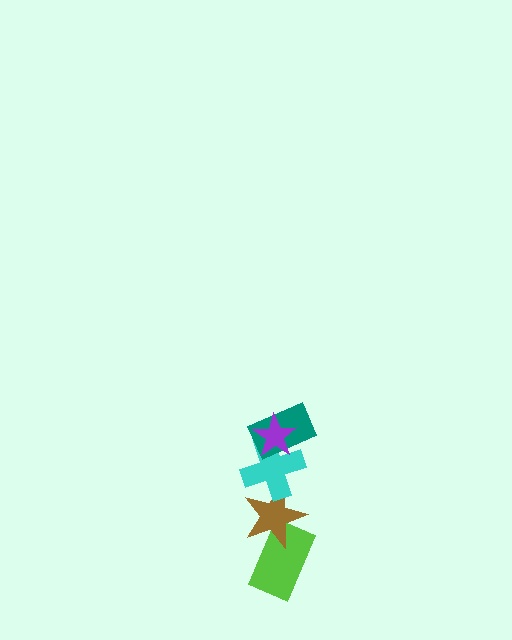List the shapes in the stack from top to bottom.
From top to bottom: the purple star, the teal rectangle, the cyan cross, the brown star, the lime rectangle.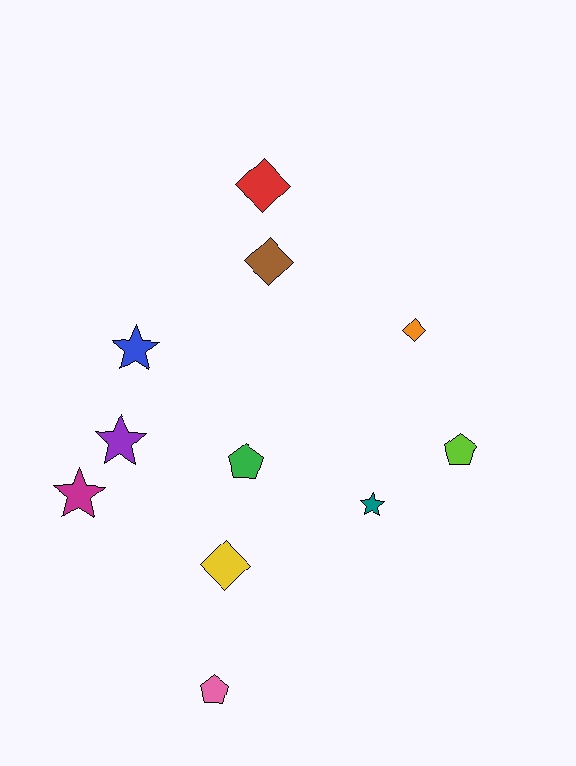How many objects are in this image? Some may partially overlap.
There are 11 objects.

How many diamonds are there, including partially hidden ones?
There are 4 diamonds.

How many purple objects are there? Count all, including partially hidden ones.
There is 1 purple object.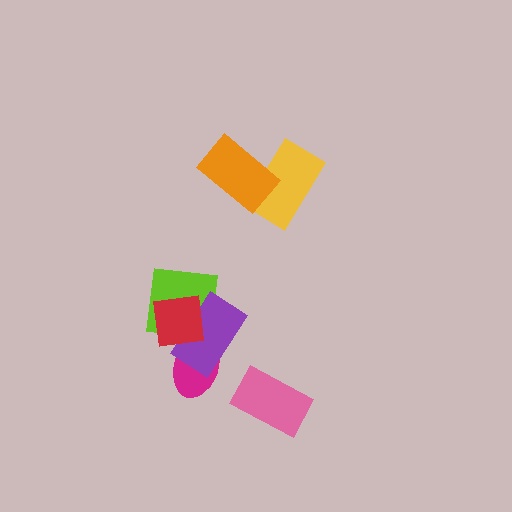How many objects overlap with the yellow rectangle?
1 object overlaps with the yellow rectangle.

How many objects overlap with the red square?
3 objects overlap with the red square.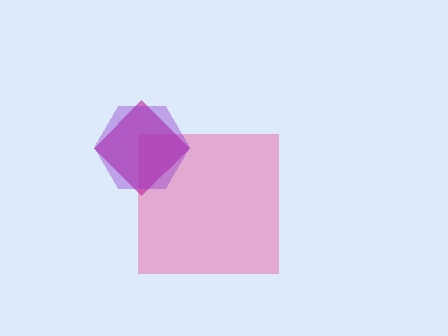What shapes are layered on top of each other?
The layered shapes are: a pink square, a magenta diamond, a purple hexagon.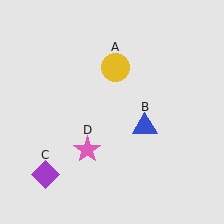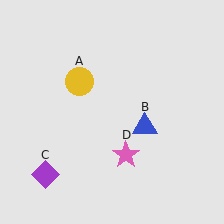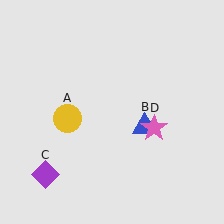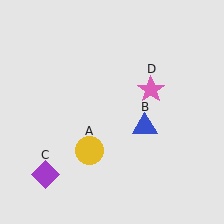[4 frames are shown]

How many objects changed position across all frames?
2 objects changed position: yellow circle (object A), pink star (object D).